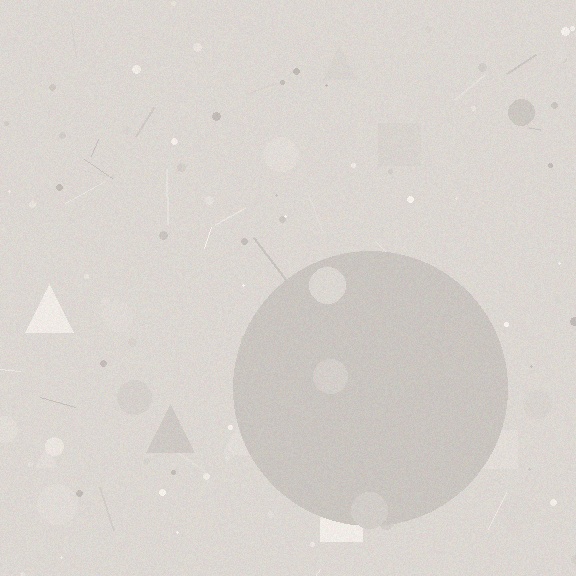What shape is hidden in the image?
A circle is hidden in the image.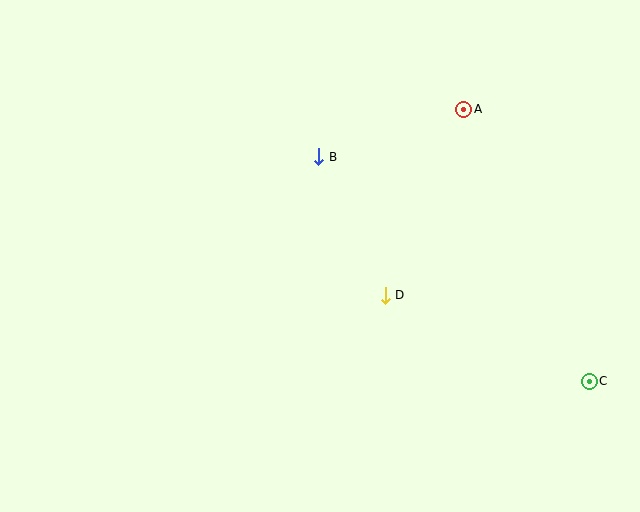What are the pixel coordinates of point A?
Point A is at (464, 109).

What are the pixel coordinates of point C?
Point C is at (589, 381).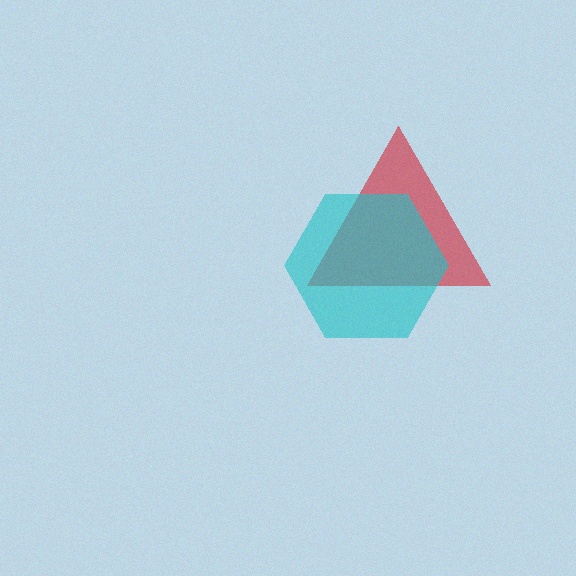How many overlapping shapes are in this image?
There are 2 overlapping shapes in the image.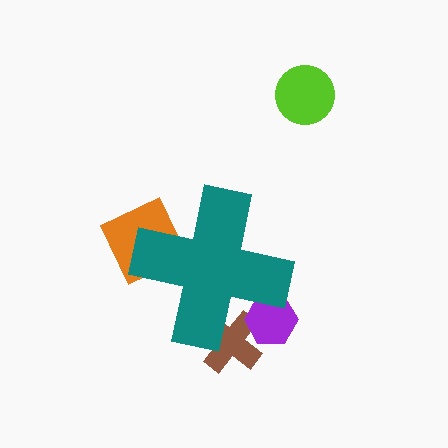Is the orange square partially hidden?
Yes, the orange square is partially hidden behind the teal cross.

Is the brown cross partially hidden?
Yes, the brown cross is partially hidden behind the teal cross.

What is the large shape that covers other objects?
A teal cross.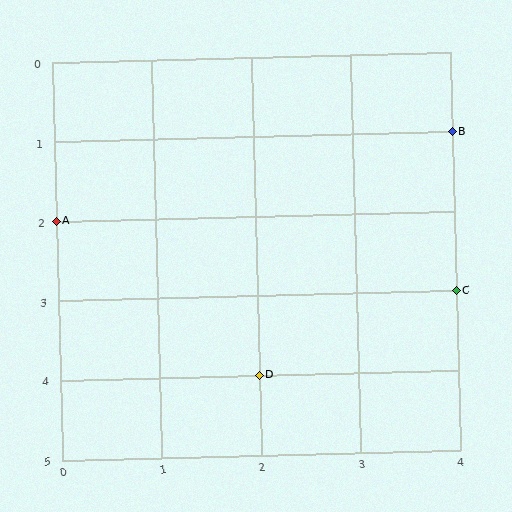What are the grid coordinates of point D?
Point D is at grid coordinates (2, 4).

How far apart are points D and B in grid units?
Points D and B are 2 columns and 3 rows apart (about 3.6 grid units diagonally).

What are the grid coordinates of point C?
Point C is at grid coordinates (4, 3).